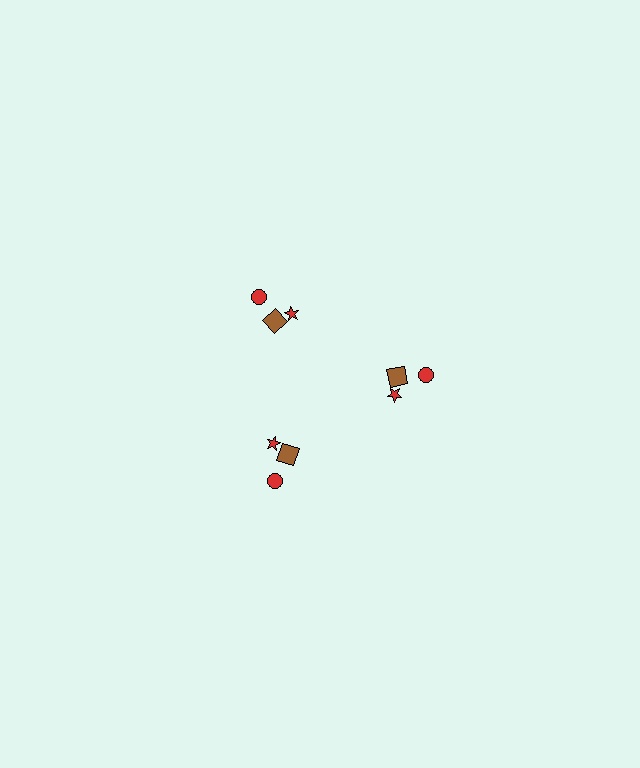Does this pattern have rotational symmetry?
Yes, this pattern has 3-fold rotational symmetry. It looks the same after rotating 120 degrees around the center.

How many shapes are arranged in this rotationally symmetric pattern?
There are 9 shapes, arranged in 3 groups of 3.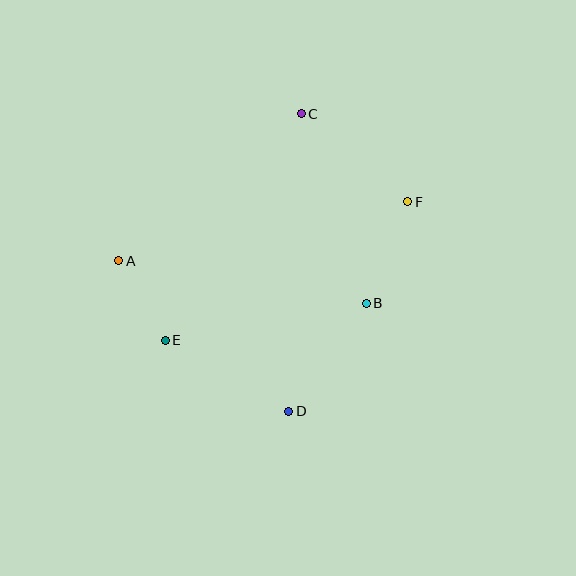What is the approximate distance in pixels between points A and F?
The distance between A and F is approximately 295 pixels.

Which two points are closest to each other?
Points A and E are closest to each other.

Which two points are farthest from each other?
Points C and D are farthest from each other.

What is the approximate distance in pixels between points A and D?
The distance between A and D is approximately 227 pixels.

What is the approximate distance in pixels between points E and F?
The distance between E and F is approximately 279 pixels.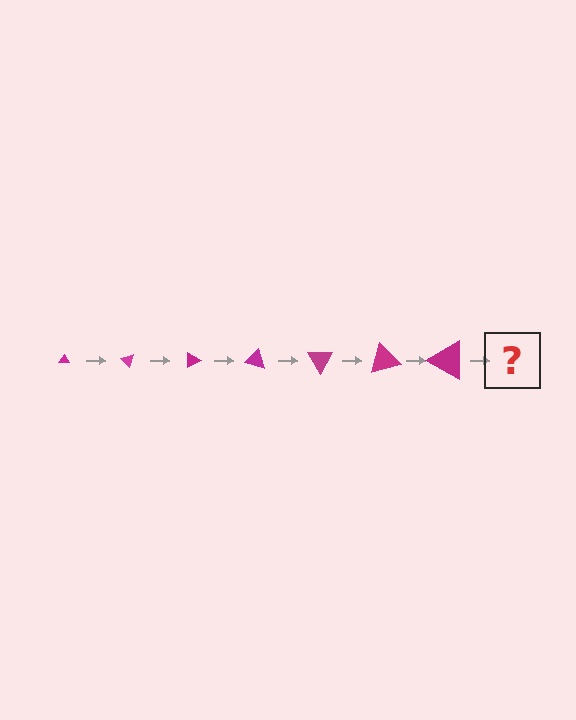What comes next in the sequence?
The next element should be a triangle, larger than the previous one and rotated 315 degrees from the start.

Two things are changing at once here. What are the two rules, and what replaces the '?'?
The two rules are that the triangle grows larger each step and it rotates 45 degrees each step. The '?' should be a triangle, larger than the previous one and rotated 315 degrees from the start.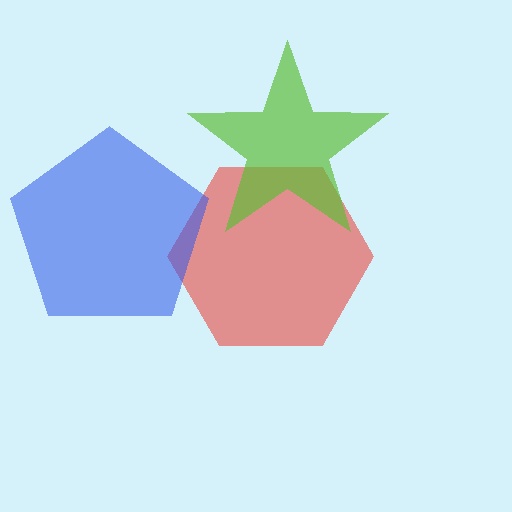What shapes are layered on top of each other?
The layered shapes are: a red hexagon, a blue pentagon, a lime star.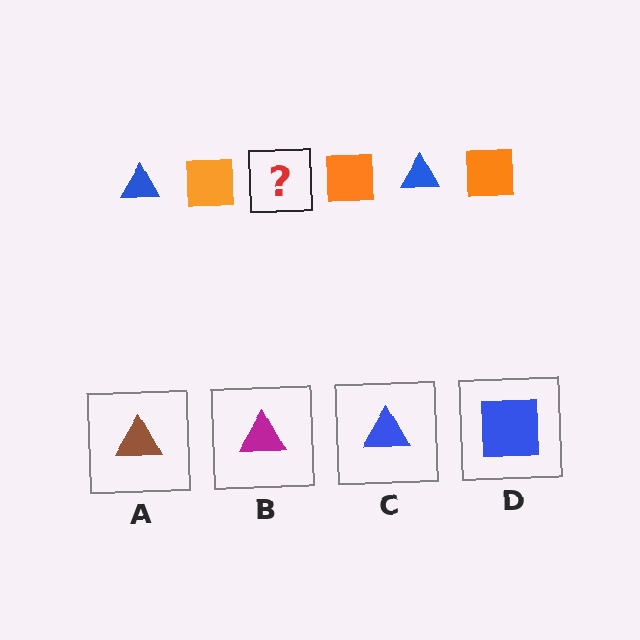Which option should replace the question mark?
Option C.